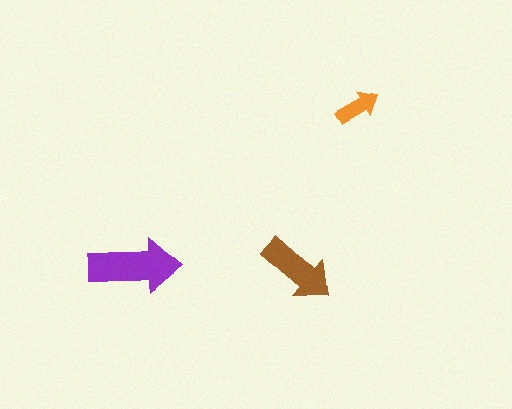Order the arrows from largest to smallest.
the purple one, the brown one, the orange one.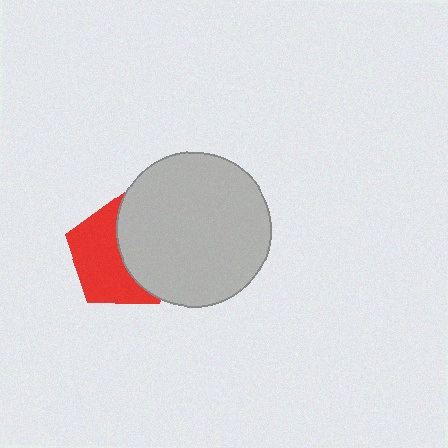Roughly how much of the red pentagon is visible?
About half of it is visible (roughly 53%).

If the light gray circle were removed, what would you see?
You would see the complete red pentagon.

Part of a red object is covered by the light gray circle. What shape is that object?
It is a pentagon.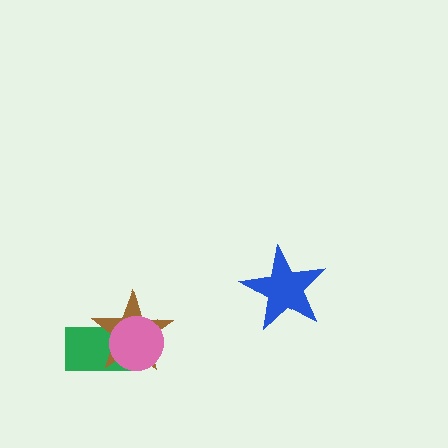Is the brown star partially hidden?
Yes, it is partially covered by another shape.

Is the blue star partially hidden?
No, no other shape covers it.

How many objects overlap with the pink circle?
2 objects overlap with the pink circle.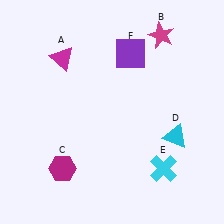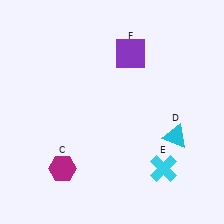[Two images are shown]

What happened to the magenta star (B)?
The magenta star (B) was removed in Image 2. It was in the top-right area of Image 1.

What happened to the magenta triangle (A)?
The magenta triangle (A) was removed in Image 2. It was in the top-left area of Image 1.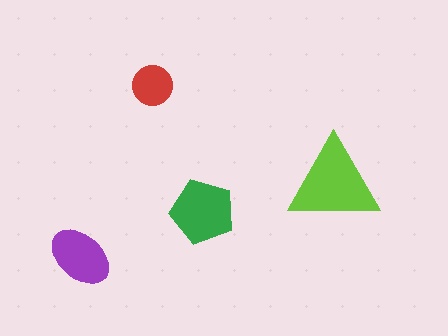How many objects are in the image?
There are 4 objects in the image.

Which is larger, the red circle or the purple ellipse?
The purple ellipse.